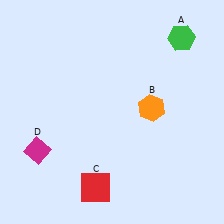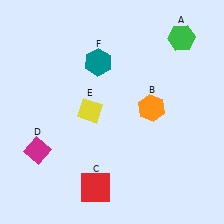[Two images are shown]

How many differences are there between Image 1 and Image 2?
There are 2 differences between the two images.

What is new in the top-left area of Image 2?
A teal hexagon (F) was added in the top-left area of Image 2.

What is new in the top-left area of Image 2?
A yellow diamond (E) was added in the top-left area of Image 2.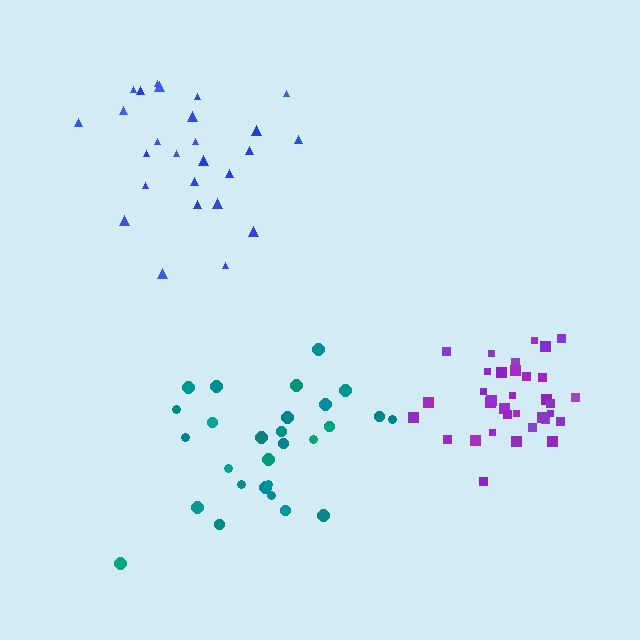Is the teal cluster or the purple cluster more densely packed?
Purple.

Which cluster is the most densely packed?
Purple.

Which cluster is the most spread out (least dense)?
Blue.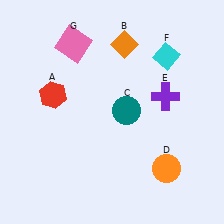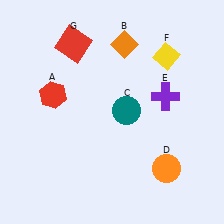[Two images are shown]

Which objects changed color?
F changed from cyan to yellow. G changed from pink to red.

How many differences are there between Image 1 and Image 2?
There are 2 differences between the two images.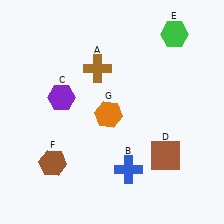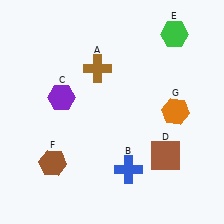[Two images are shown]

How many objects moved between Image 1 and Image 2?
1 object moved between the two images.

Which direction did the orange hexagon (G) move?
The orange hexagon (G) moved right.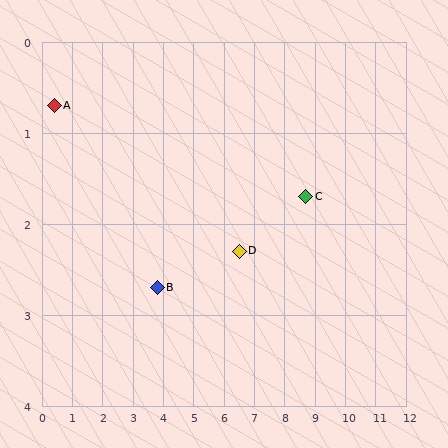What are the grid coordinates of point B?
Point B is at approximately (3.8, 2.7).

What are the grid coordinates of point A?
Point A is at approximately (0.4, 0.7).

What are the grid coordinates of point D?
Point D is at approximately (6.5, 2.3).